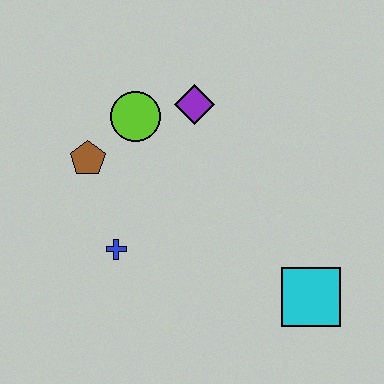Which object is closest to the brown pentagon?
The lime circle is closest to the brown pentagon.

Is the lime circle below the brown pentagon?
No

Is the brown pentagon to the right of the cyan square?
No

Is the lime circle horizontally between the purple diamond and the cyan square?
No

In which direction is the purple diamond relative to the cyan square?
The purple diamond is above the cyan square.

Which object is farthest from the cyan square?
The brown pentagon is farthest from the cyan square.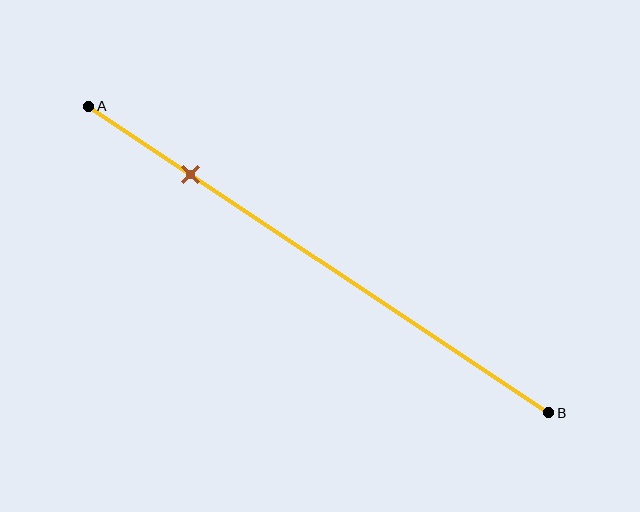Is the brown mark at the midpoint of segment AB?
No, the mark is at about 20% from A, not at the 50% midpoint.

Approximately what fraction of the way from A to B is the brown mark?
The brown mark is approximately 20% of the way from A to B.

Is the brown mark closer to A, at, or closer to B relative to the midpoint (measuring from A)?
The brown mark is closer to point A than the midpoint of segment AB.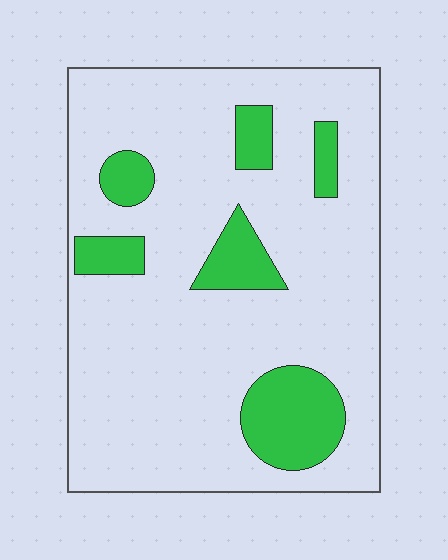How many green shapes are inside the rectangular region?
6.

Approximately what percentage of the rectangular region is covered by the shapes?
Approximately 15%.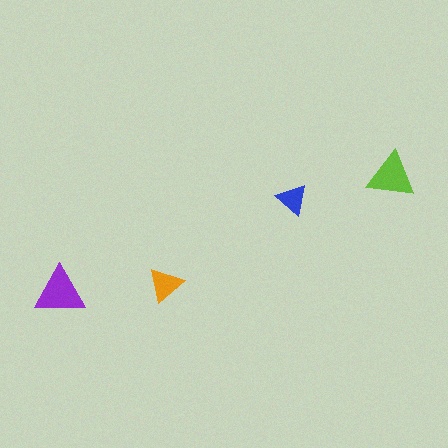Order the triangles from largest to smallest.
the purple one, the lime one, the orange one, the blue one.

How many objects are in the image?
There are 4 objects in the image.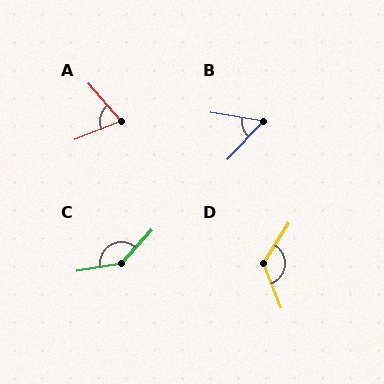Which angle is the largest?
C, at approximately 142 degrees.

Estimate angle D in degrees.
Approximately 126 degrees.